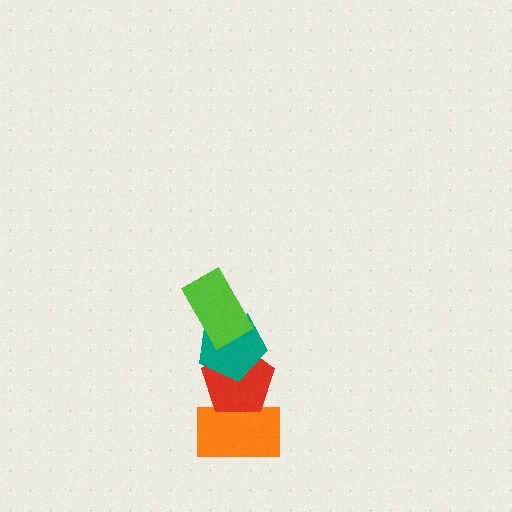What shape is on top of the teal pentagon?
The lime rectangle is on top of the teal pentagon.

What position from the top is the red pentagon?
The red pentagon is 3rd from the top.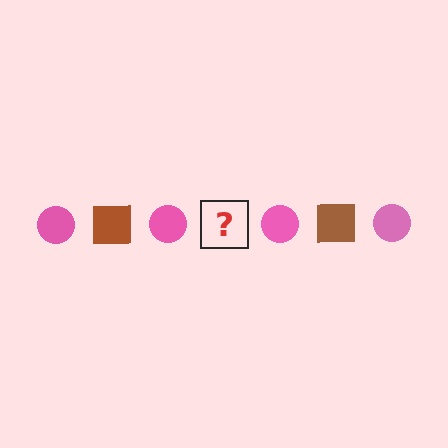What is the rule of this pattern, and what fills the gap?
The rule is that the pattern alternates between pink circle and brown square. The gap should be filled with a brown square.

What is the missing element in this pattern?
The missing element is a brown square.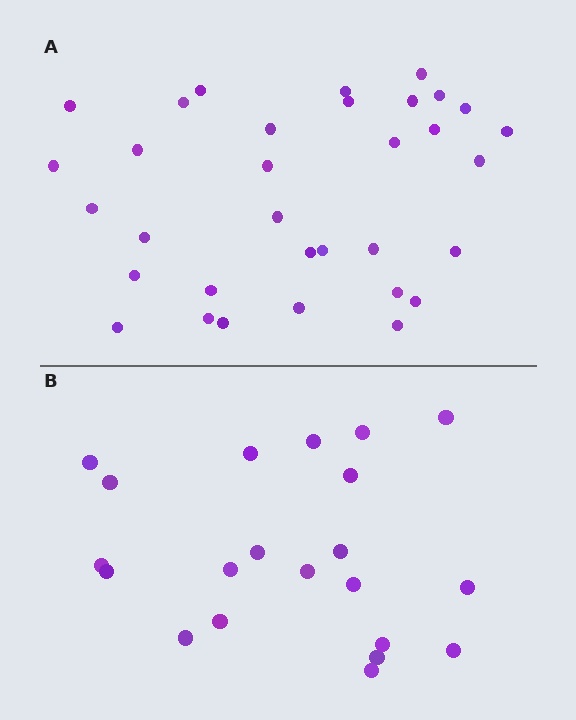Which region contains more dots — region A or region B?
Region A (the top region) has more dots.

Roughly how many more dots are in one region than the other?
Region A has roughly 12 or so more dots than region B.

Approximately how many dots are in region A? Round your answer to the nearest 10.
About 30 dots. (The exact count is 33, which rounds to 30.)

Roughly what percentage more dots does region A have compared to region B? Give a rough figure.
About 55% more.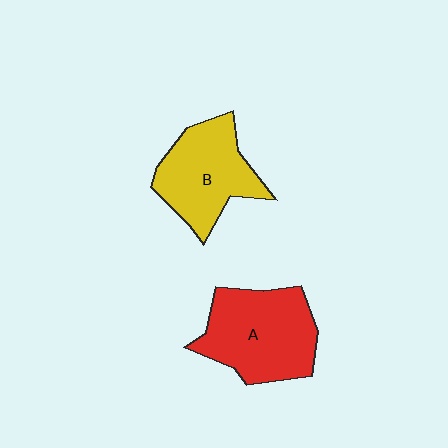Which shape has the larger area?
Shape A (red).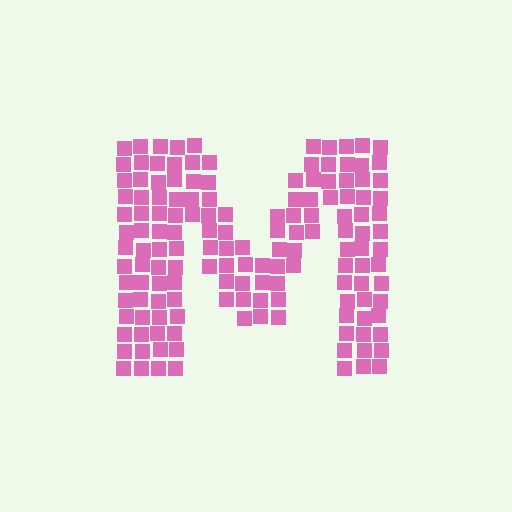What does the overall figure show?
The overall figure shows the letter M.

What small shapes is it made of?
It is made of small squares.